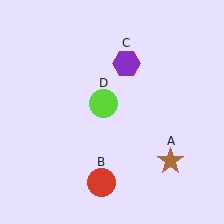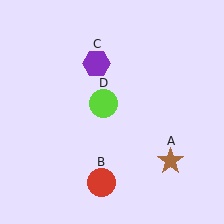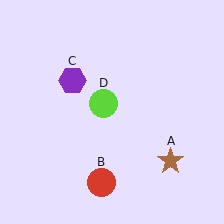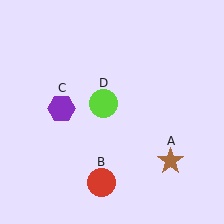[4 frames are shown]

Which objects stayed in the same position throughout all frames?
Brown star (object A) and red circle (object B) and lime circle (object D) remained stationary.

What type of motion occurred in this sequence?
The purple hexagon (object C) rotated counterclockwise around the center of the scene.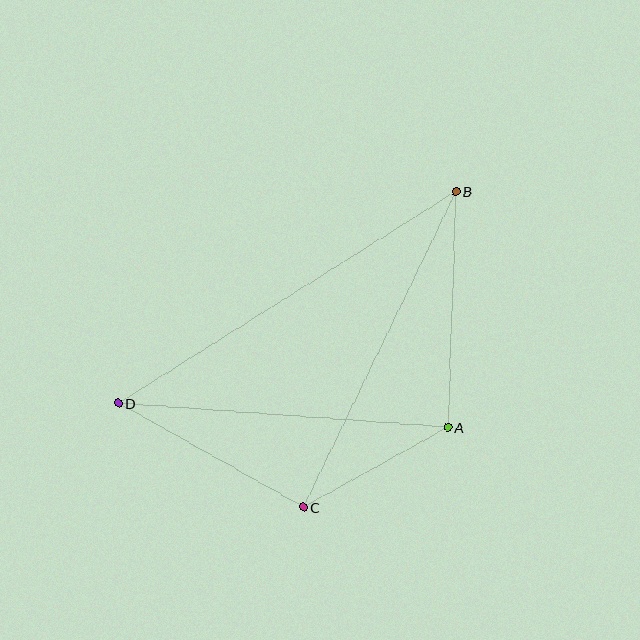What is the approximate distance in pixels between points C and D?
The distance between C and D is approximately 212 pixels.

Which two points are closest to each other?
Points A and C are closest to each other.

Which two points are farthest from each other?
Points B and D are farthest from each other.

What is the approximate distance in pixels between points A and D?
The distance between A and D is approximately 330 pixels.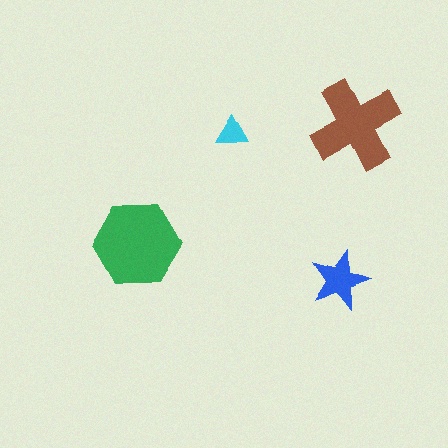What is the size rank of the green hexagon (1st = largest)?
1st.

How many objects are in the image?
There are 4 objects in the image.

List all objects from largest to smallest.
The green hexagon, the brown cross, the blue star, the cyan triangle.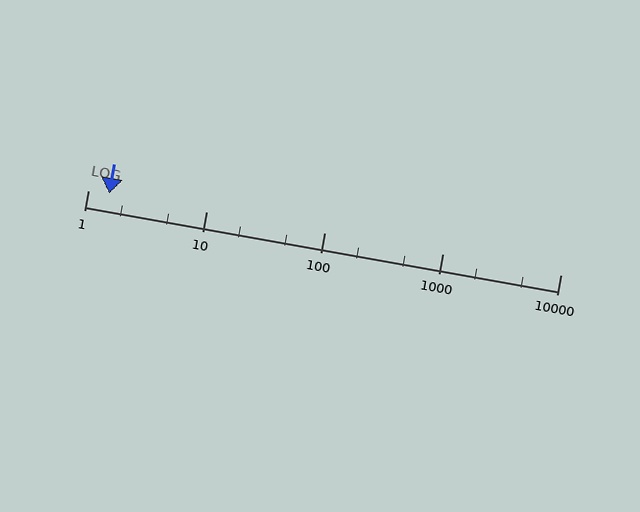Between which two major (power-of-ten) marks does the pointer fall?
The pointer is between 1 and 10.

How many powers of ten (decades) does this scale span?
The scale spans 4 decades, from 1 to 10000.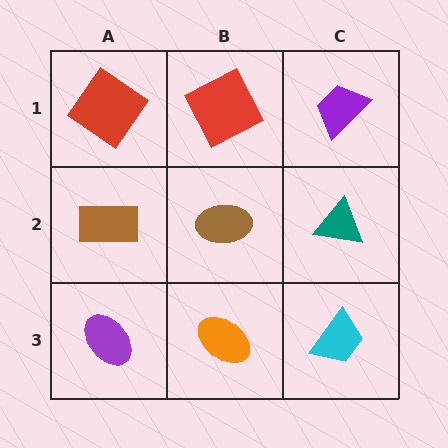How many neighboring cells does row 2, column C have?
3.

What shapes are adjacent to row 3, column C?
A teal triangle (row 2, column C), an orange ellipse (row 3, column B).